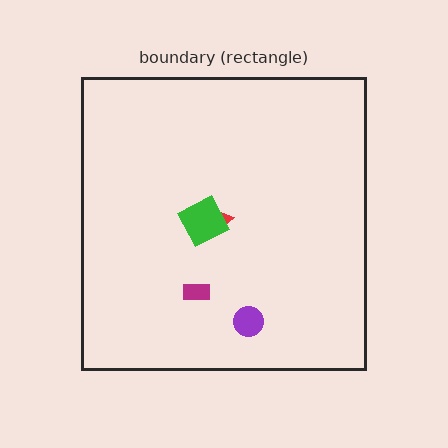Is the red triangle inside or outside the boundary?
Inside.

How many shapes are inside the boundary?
4 inside, 0 outside.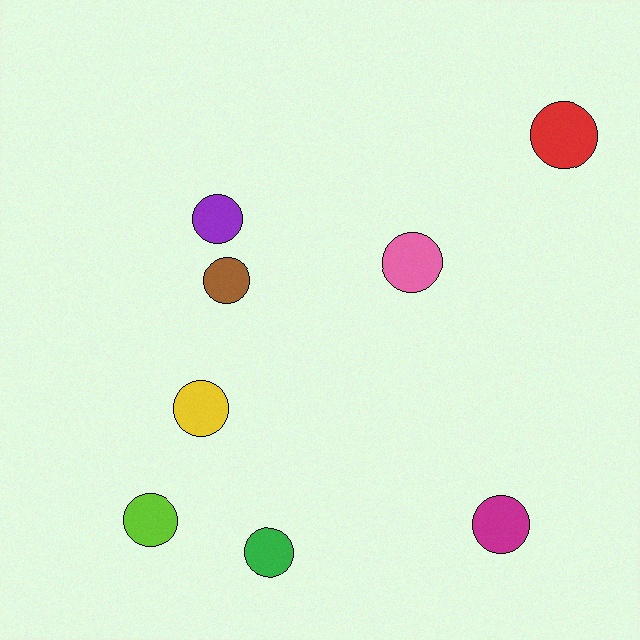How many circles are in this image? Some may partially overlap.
There are 8 circles.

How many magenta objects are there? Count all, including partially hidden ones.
There is 1 magenta object.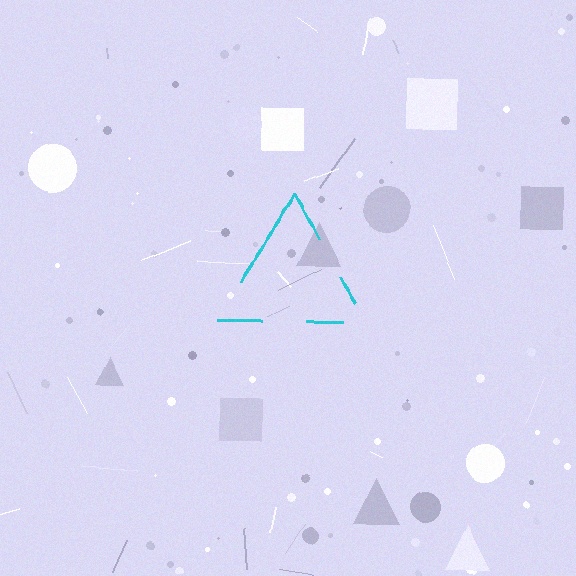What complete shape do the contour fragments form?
The contour fragments form a triangle.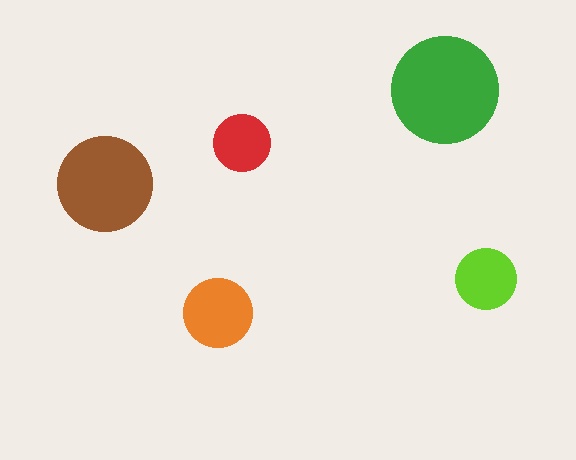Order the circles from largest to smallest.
the green one, the brown one, the orange one, the lime one, the red one.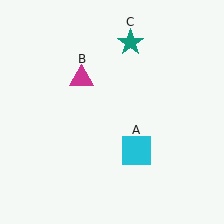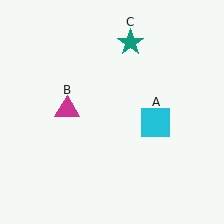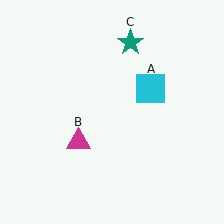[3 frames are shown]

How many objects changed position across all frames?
2 objects changed position: cyan square (object A), magenta triangle (object B).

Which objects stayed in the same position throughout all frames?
Teal star (object C) remained stationary.